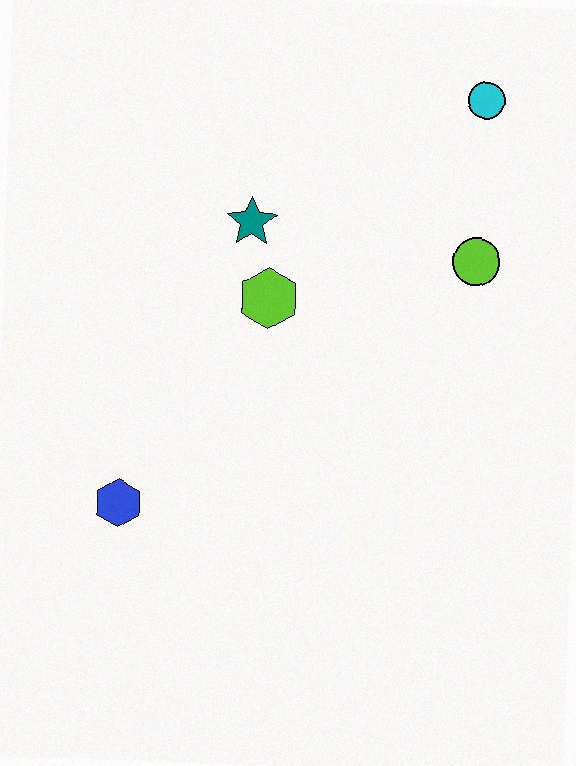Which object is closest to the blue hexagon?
The lime hexagon is closest to the blue hexagon.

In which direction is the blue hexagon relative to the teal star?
The blue hexagon is below the teal star.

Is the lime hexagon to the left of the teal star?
No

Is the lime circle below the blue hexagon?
No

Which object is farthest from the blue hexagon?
The cyan circle is farthest from the blue hexagon.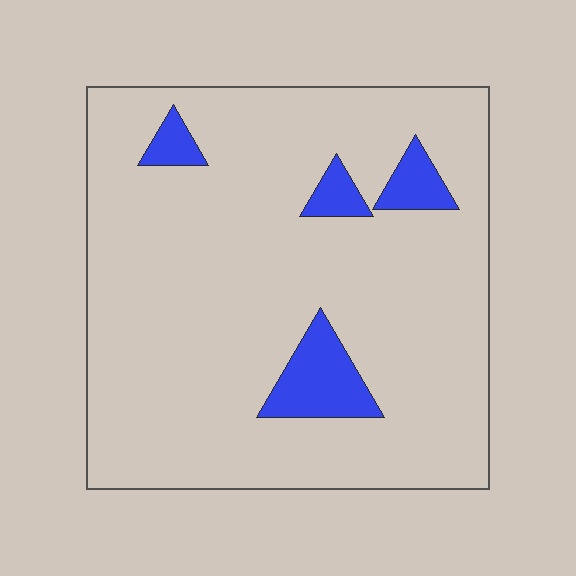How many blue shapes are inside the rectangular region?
4.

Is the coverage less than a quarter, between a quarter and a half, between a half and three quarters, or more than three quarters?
Less than a quarter.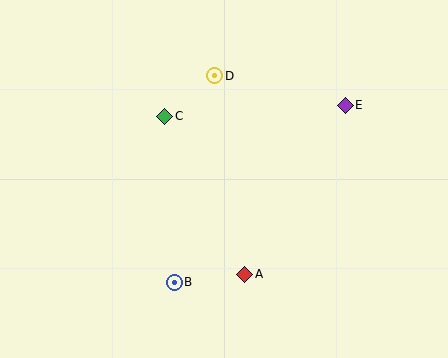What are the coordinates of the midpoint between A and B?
The midpoint between A and B is at (209, 278).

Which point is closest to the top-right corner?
Point E is closest to the top-right corner.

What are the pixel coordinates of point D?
Point D is at (215, 76).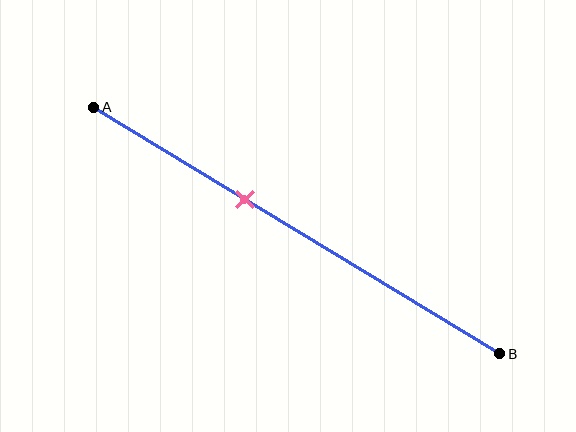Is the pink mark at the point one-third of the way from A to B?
No, the mark is at about 35% from A, not at the 33% one-third point.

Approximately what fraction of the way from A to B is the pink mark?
The pink mark is approximately 35% of the way from A to B.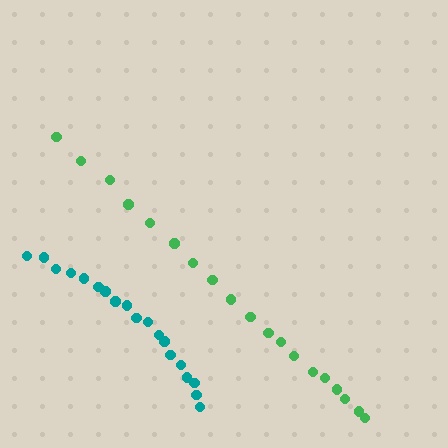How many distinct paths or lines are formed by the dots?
There are 2 distinct paths.